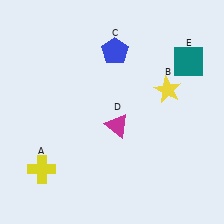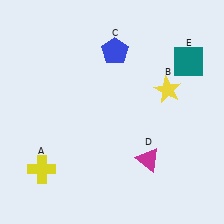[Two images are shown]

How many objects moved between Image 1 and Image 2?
1 object moved between the two images.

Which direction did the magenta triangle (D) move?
The magenta triangle (D) moved down.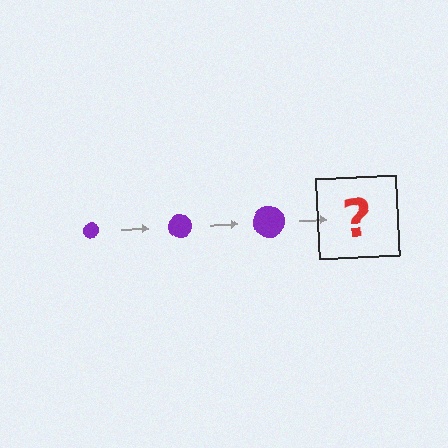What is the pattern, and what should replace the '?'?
The pattern is that the circle gets progressively larger each step. The '?' should be a purple circle, larger than the previous one.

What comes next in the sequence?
The next element should be a purple circle, larger than the previous one.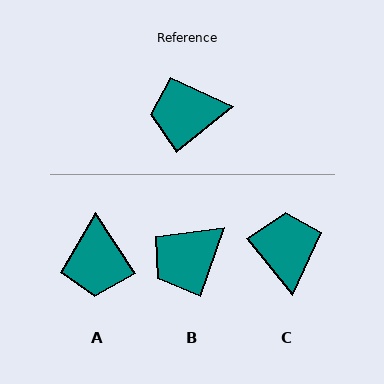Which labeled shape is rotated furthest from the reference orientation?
C, about 90 degrees away.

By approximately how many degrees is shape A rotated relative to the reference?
Approximately 84 degrees counter-clockwise.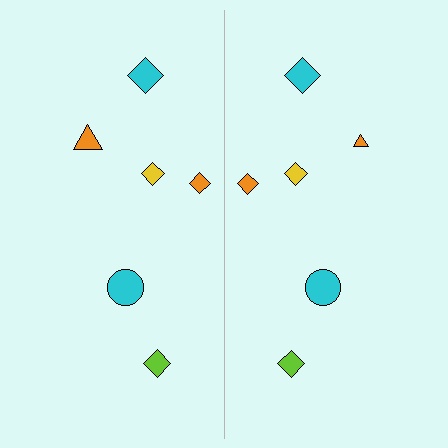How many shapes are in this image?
There are 12 shapes in this image.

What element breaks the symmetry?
The orange triangle on the right side has a different size than its mirror counterpart.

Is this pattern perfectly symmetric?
No, the pattern is not perfectly symmetric. The orange triangle on the right side has a different size than its mirror counterpart.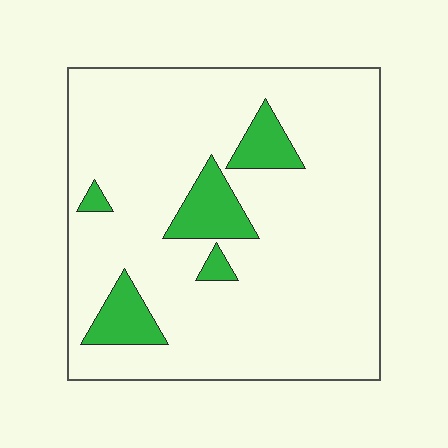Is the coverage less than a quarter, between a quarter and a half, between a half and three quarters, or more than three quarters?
Less than a quarter.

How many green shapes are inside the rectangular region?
5.